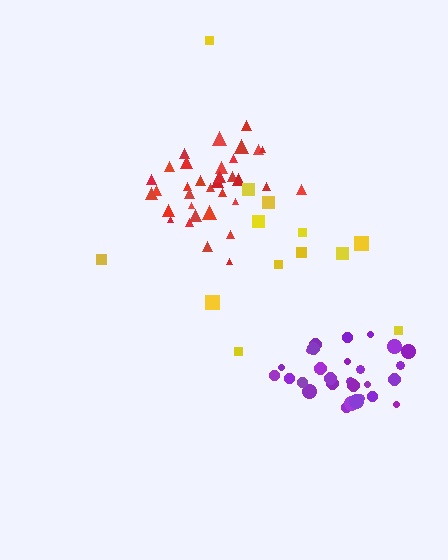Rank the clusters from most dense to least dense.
purple, red, yellow.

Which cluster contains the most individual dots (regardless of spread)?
Red (34).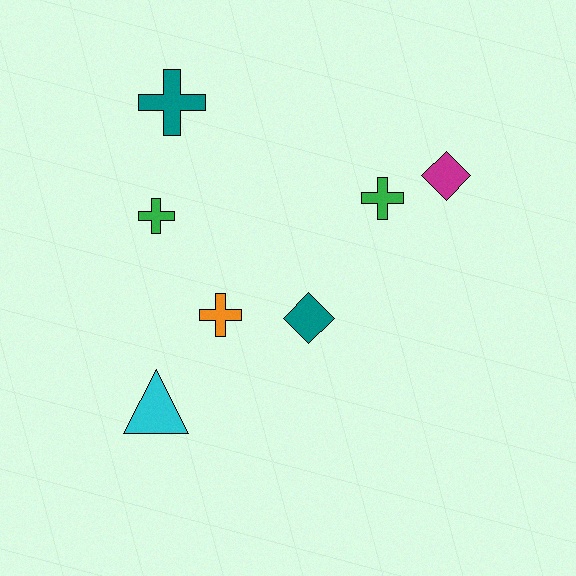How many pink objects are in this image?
There are no pink objects.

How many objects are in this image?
There are 7 objects.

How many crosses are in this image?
There are 4 crosses.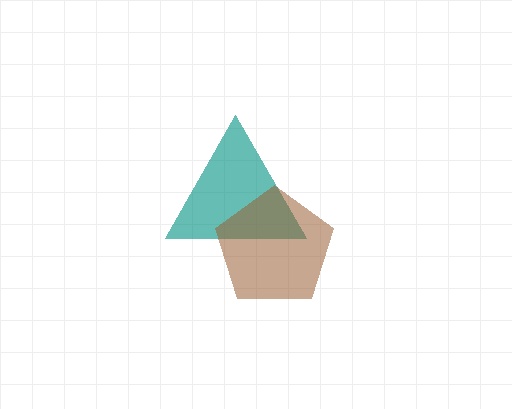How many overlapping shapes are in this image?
There are 2 overlapping shapes in the image.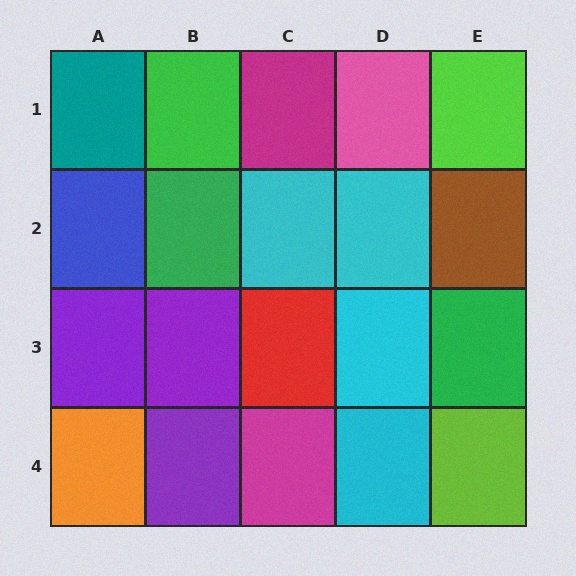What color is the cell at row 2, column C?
Cyan.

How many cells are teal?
1 cell is teal.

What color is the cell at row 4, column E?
Lime.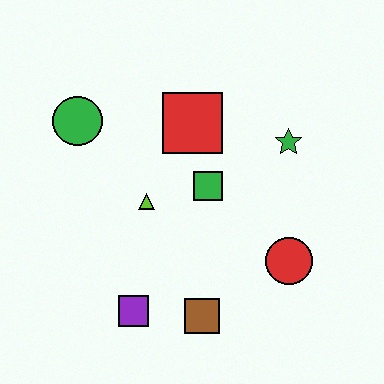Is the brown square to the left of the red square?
No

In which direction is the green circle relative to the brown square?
The green circle is above the brown square.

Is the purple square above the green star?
No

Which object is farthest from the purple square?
The green star is farthest from the purple square.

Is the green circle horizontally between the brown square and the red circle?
No